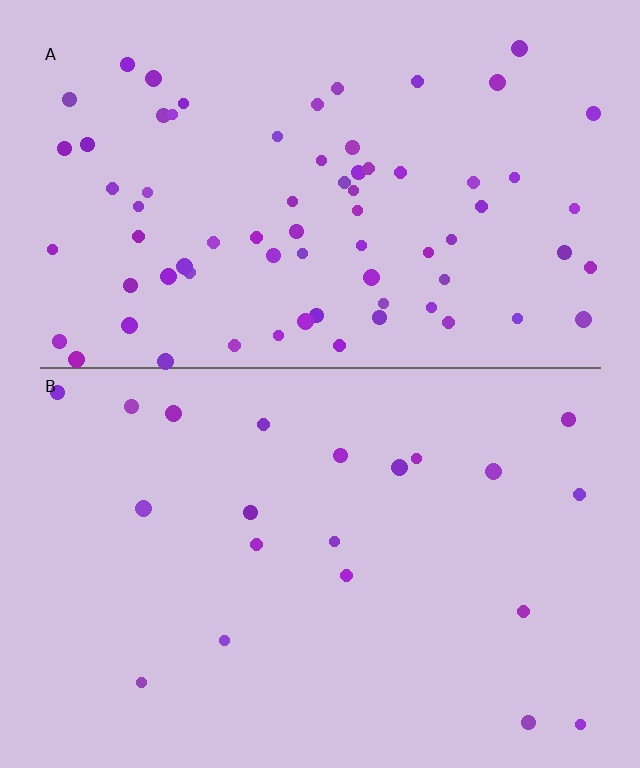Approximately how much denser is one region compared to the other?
Approximately 3.5× — region A over region B.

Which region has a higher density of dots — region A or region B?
A (the top).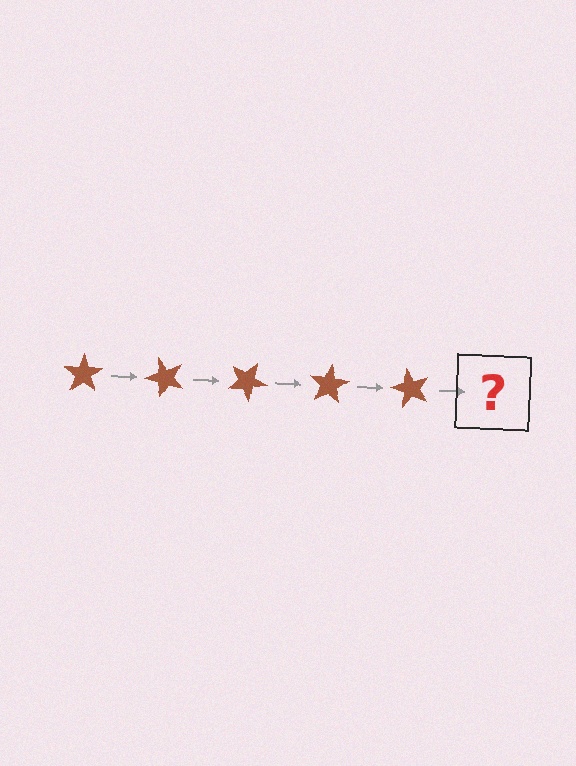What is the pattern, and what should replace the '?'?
The pattern is that the star rotates 50 degrees each step. The '?' should be a brown star rotated 250 degrees.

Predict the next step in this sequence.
The next step is a brown star rotated 250 degrees.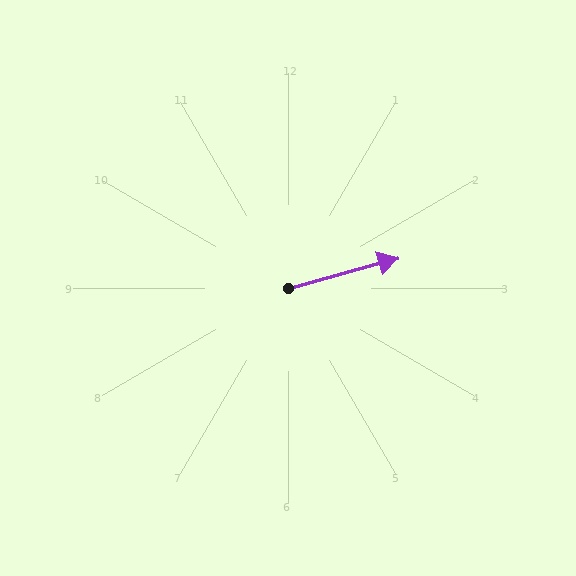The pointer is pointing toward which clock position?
Roughly 2 o'clock.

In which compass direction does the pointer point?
East.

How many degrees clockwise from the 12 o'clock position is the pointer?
Approximately 75 degrees.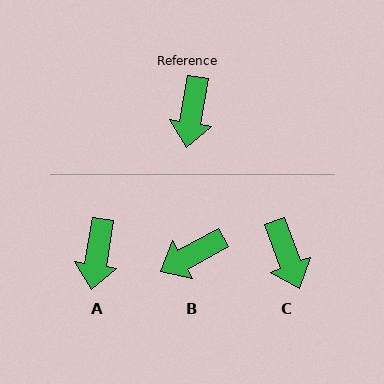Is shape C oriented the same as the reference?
No, it is off by about 30 degrees.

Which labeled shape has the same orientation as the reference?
A.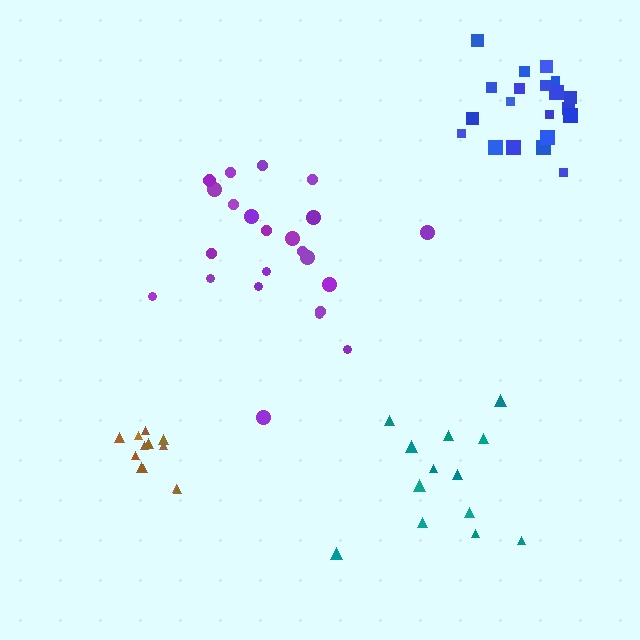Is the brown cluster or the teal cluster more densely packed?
Brown.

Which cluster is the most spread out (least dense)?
Teal.